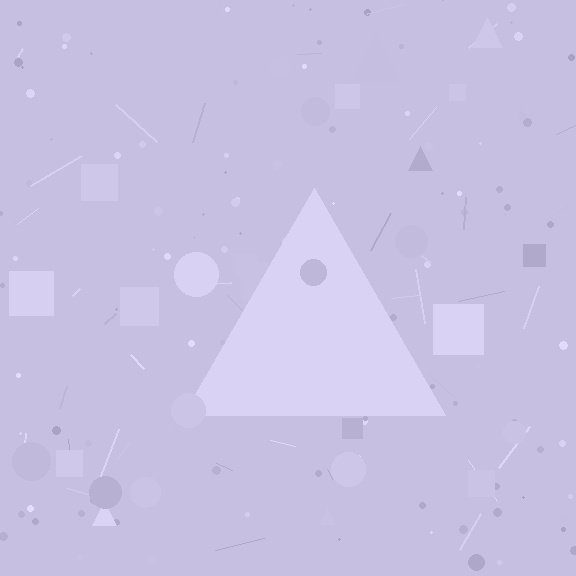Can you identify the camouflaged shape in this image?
The camouflaged shape is a triangle.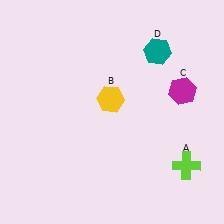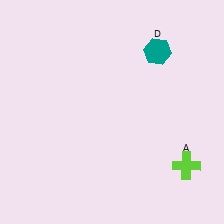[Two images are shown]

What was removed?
The yellow hexagon (B), the magenta hexagon (C) were removed in Image 2.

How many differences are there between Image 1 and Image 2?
There are 2 differences between the two images.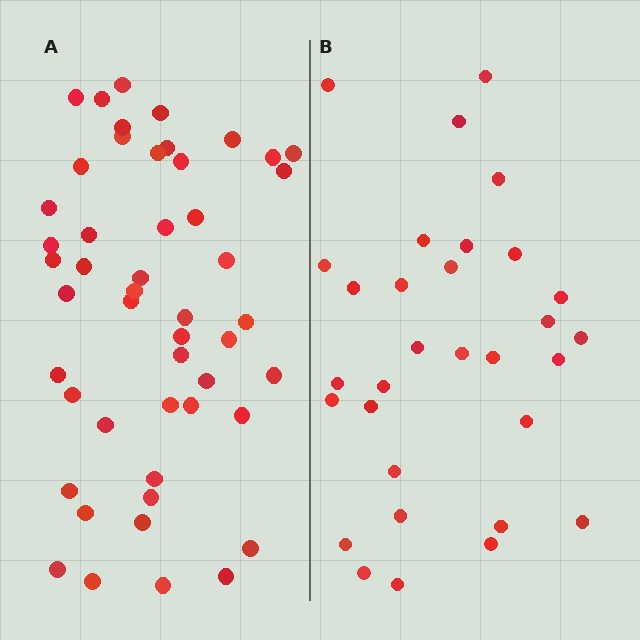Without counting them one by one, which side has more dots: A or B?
Region A (the left region) has more dots.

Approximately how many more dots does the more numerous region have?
Region A has approximately 20 more dots than region B.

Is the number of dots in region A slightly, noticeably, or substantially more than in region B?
Region A has substantially more. The ratio is roughly 1.6 to 1.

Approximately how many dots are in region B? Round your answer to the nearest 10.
About 30 dots. (The exact count is 31, which rounds to 30.)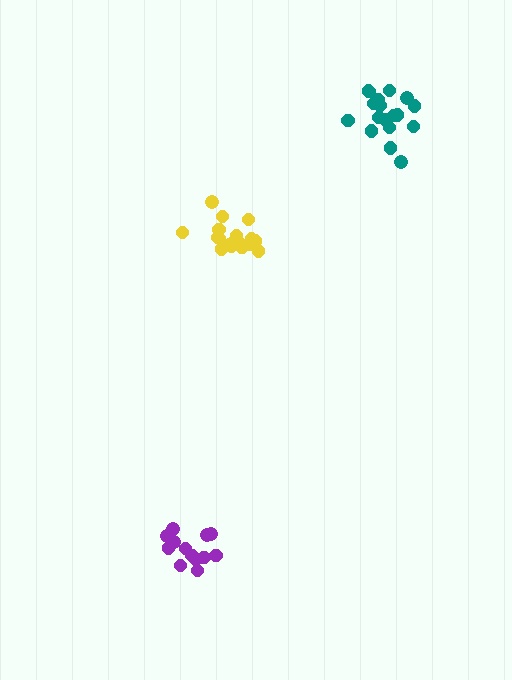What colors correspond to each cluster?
The clusters are colored: teal, yellow, purple.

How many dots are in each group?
Group 1: 18 dots, Group 2: 17 dots, Group 3: 13 dots (48 total).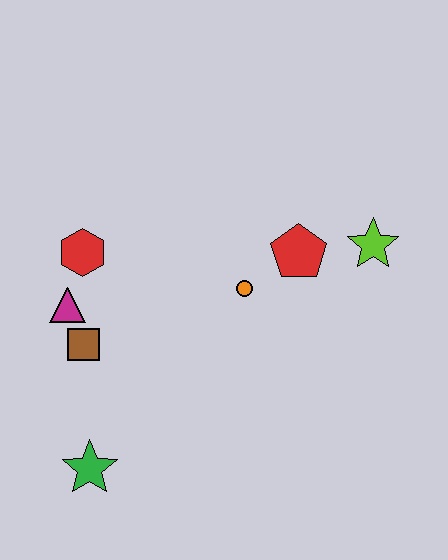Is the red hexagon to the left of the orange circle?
Yes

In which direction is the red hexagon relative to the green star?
The red hexagon is above the green star.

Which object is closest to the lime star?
The red pentagon is closest to the lime star.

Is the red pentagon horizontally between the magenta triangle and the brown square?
No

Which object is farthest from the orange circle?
The green star is farthest from the orange circle.